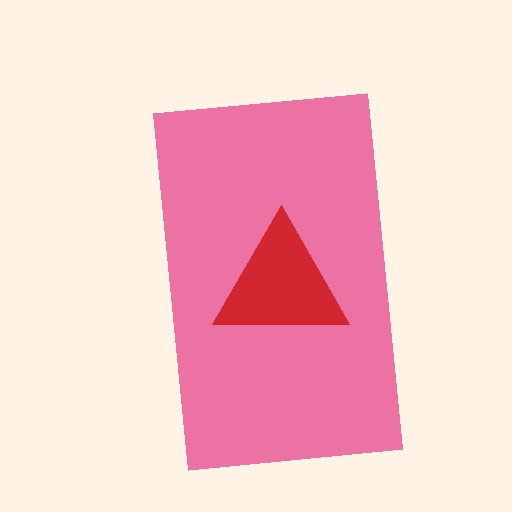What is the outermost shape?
The pink rectangle.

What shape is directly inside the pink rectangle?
The red triangle.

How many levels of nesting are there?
2.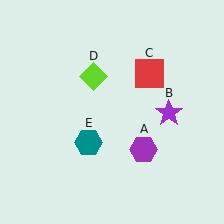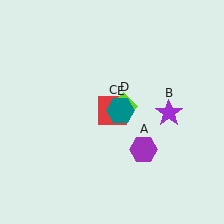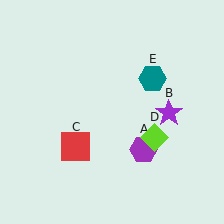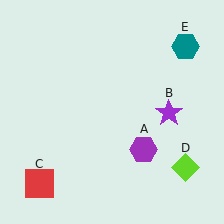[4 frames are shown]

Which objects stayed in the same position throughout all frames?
Purple hexagon (object A) and purple star (object B) remained stationary.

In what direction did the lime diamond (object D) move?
The lime diamond (object D) moved down and to the right.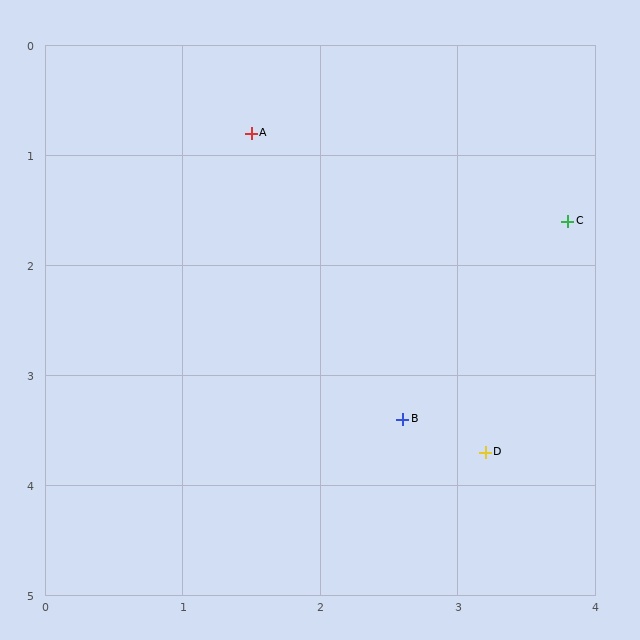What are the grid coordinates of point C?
Point C is at approximately (3.8, 1.6).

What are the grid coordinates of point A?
Point A is at approximately (1.5, 0.8).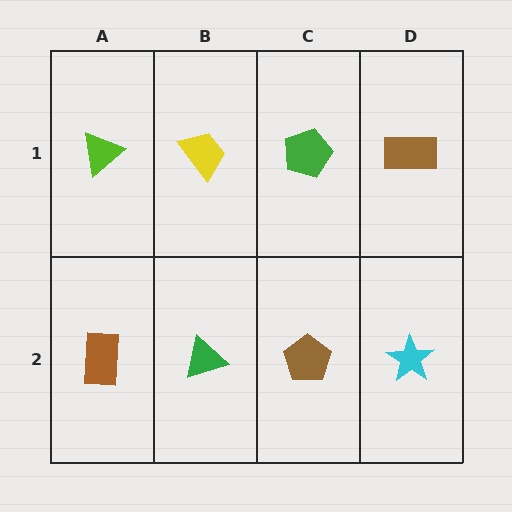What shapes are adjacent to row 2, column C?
A green pentagon (row 1, column C), a green triangle (row 2, column B), a cyan star (row 2, column D).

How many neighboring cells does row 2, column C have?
3.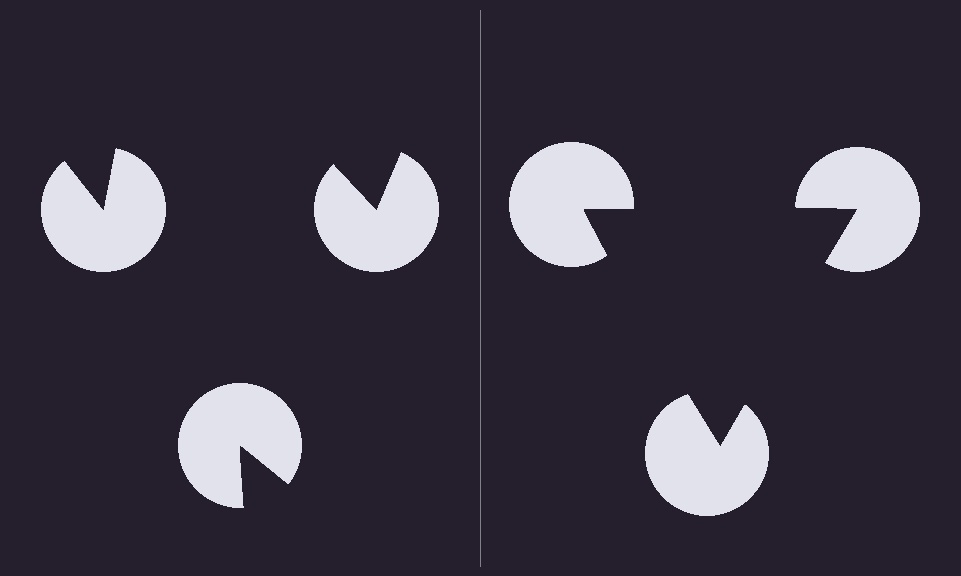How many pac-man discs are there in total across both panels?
6 — 3 on each side.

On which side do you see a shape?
An illusory triangle appears on the right side. On the left side the wedge cuts are rotated, so no coherent shape forms.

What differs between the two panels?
The pac-man discs are positioned identically on both sides; only the wedge orientations differ. On the right they align to a triangle; on the left they are misaligned.